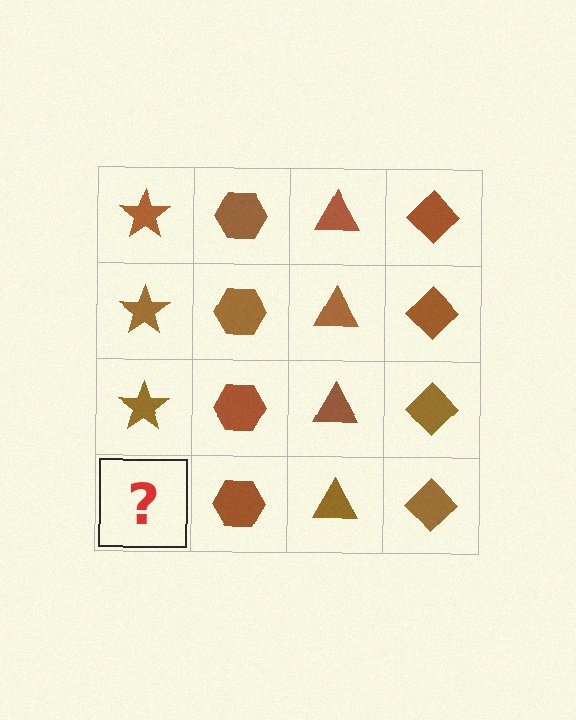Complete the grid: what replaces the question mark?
The question mark should be replaced with a brown star.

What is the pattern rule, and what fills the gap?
The rule is that each column has a consistent shape. The gap should be filled with a brown star.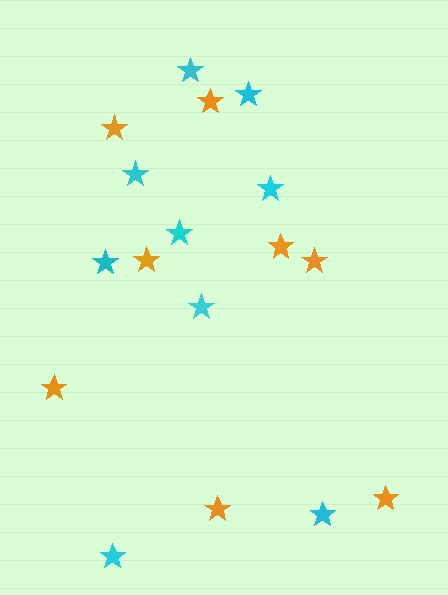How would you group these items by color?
There are 2 groups: one group of orange stars (8) and one group of cyan stars (9).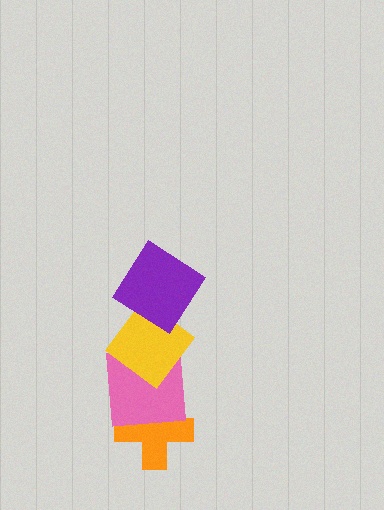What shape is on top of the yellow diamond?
The purple diamond is on top of the yellow diamond.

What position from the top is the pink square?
The pink square is 3rd from the top.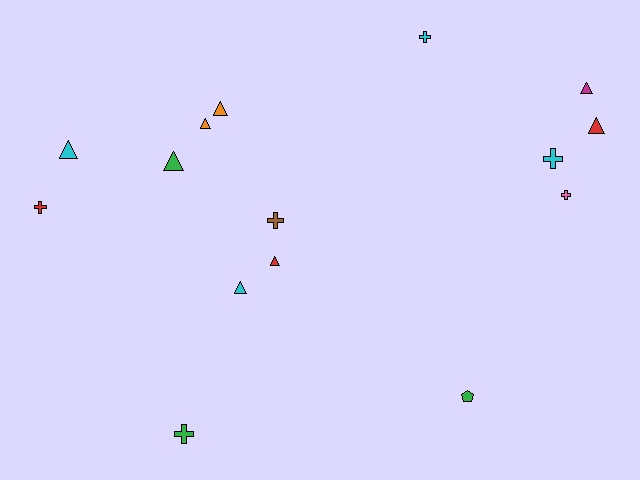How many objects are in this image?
There are 15 objects.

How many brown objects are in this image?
There is 1 brown object.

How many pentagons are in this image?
There is 1 pentagon.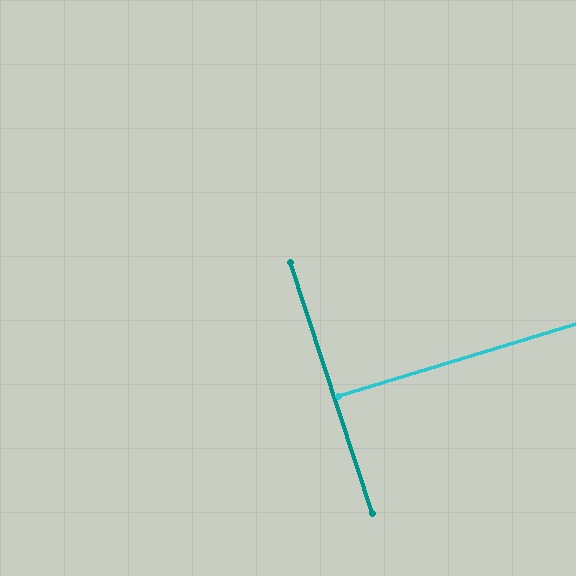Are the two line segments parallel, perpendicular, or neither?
Perpendicular — they meet at approximately 89°.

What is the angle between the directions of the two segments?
Approximately 89 degrees.